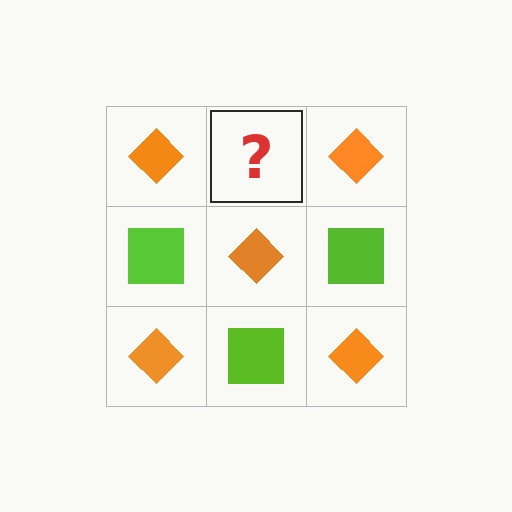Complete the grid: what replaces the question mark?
The question mark should be replaced with a lime square.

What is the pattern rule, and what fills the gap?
The rule is that it alternates orange diamond and lime square in a checkerboard pattern. The gap should be filled with a lime square.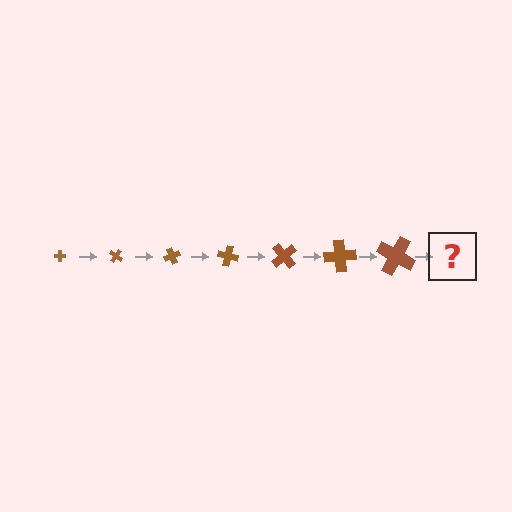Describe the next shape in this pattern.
It should be a cross, larger than the previous one and rotated 245 degrees from the start.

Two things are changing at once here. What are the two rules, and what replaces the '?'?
The two rules are that the cross grows larger each step and it rotates 35 degrees each step. The '?' should be a cross, larger than the previous one and rotated 245 degrees from the start.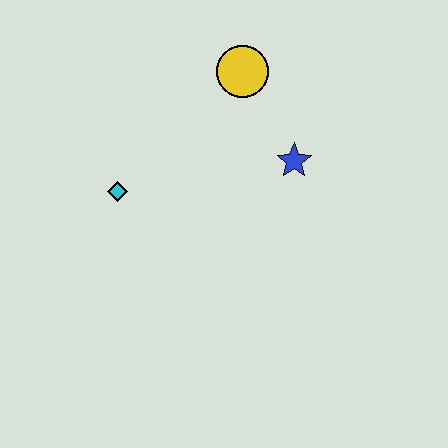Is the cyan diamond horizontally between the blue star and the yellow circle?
No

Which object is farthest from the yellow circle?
The cyan diamond is farthest from the yellow circle.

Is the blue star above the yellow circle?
No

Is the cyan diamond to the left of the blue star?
Yes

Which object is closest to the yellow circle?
The blue star is closest to the yellow circle.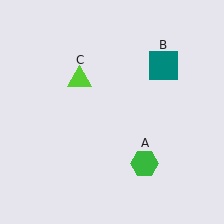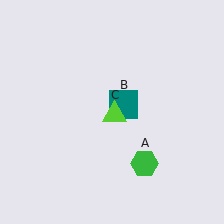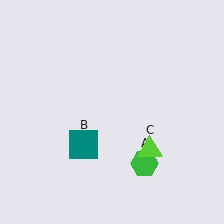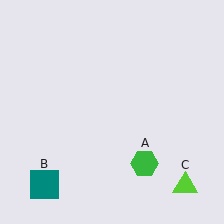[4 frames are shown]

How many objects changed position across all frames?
2 objects changed position: teal square (object B), lime triangle (object C).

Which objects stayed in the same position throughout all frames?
Green hexagon (object A) remained stationary.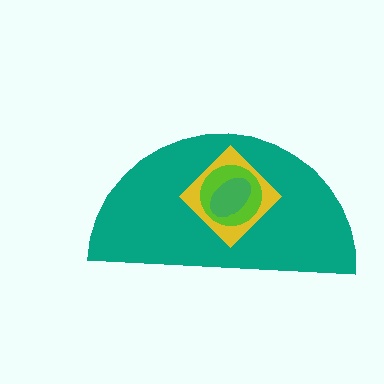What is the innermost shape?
The green ellipse.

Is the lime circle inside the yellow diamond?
Yes.